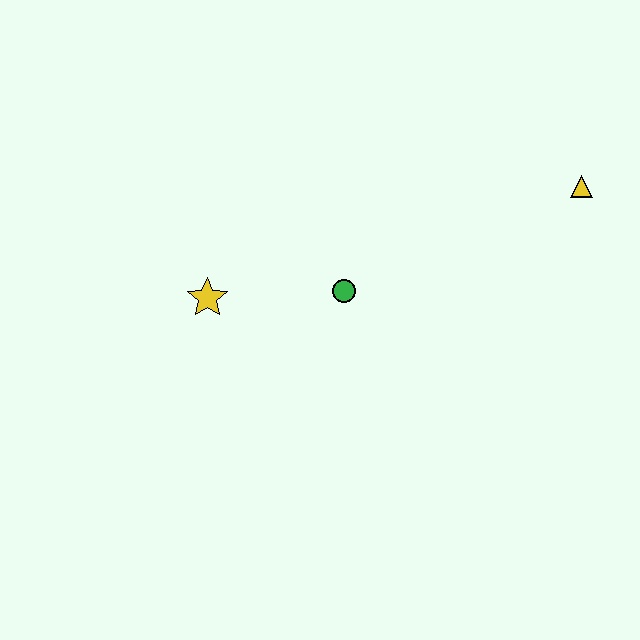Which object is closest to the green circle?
The yellow star is closest to the green circle.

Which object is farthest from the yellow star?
The yellow triangle is farthest from the yellow star.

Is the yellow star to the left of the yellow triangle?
Yes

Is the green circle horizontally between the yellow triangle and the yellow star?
Yes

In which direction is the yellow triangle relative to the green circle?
The yellow triangle is to the right of the green circle.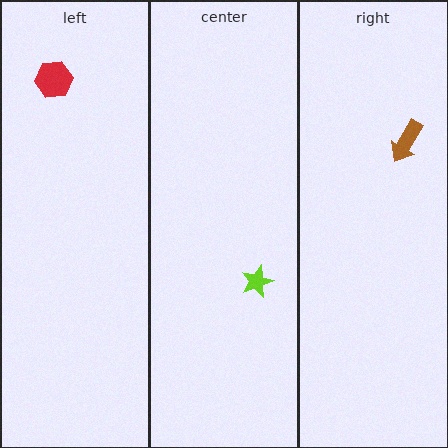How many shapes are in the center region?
1.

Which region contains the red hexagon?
The left region.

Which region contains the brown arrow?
The right region.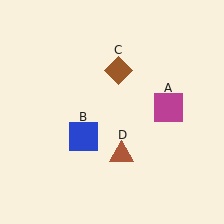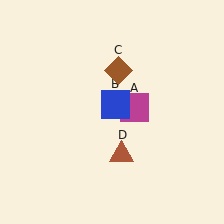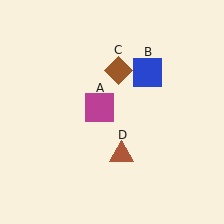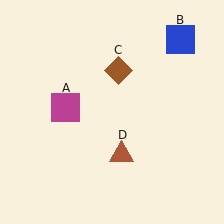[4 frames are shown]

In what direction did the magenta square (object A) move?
The magenta square (object A) moved left.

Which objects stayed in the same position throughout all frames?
Brown diamond (object C) and brown triangle (object D) remained stationary.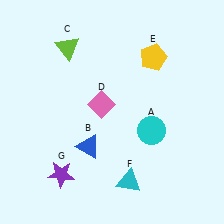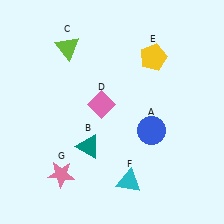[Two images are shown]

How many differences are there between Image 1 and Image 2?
There are 3 differences between the two images.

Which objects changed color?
A changed from cyan to blue. B changed from blue to teal. G changed from purple to pink.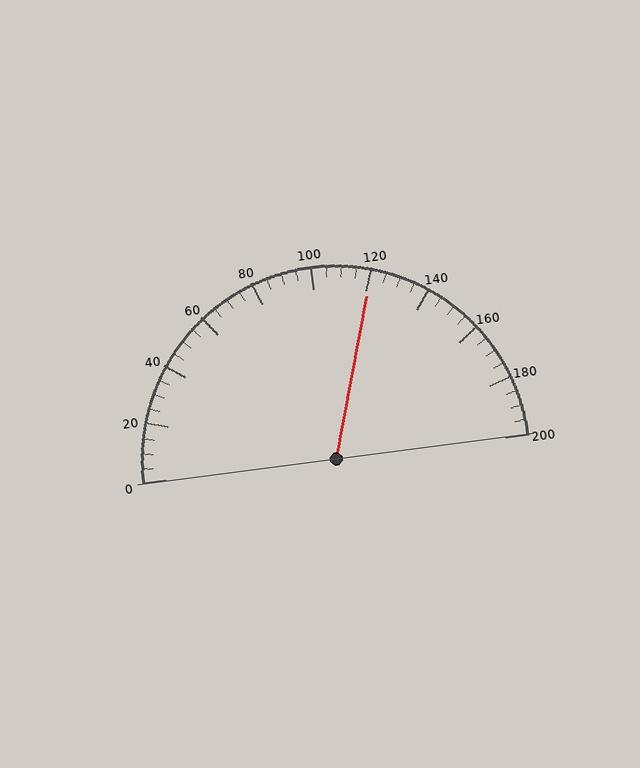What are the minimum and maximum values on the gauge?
The gauge ranges from 0 to 200.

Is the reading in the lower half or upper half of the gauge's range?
The reading is in the upper half of the range (0 to 200).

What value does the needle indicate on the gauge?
The needle indicates approximately 120.